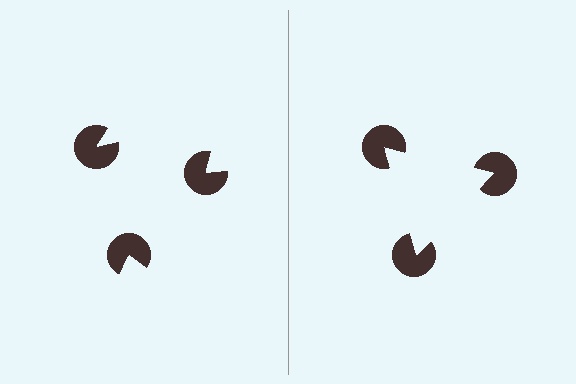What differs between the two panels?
The pac-man discs are positioned identically on both sides; only the wedge orientations differ. On the right they align to a triangle; on the left they are misaligned.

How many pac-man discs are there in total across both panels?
6 — 3 on each side.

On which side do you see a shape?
An illusory triangle appears on the right side. On the left side the wedge cuts are rotated, so no coherent shape forms.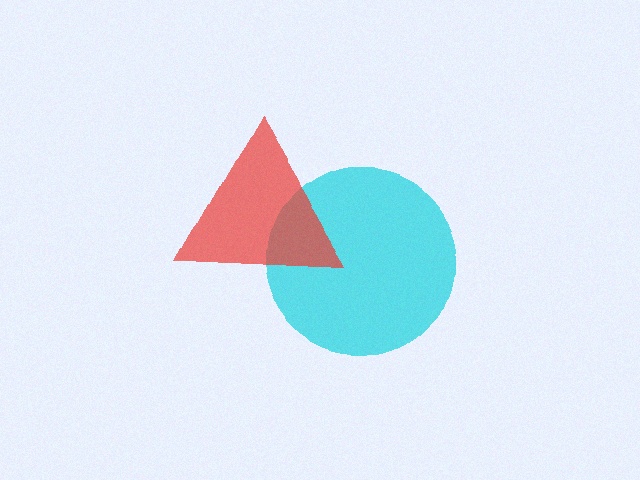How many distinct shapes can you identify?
There are 2 distinct shapes: a cyan circle, a red triangle.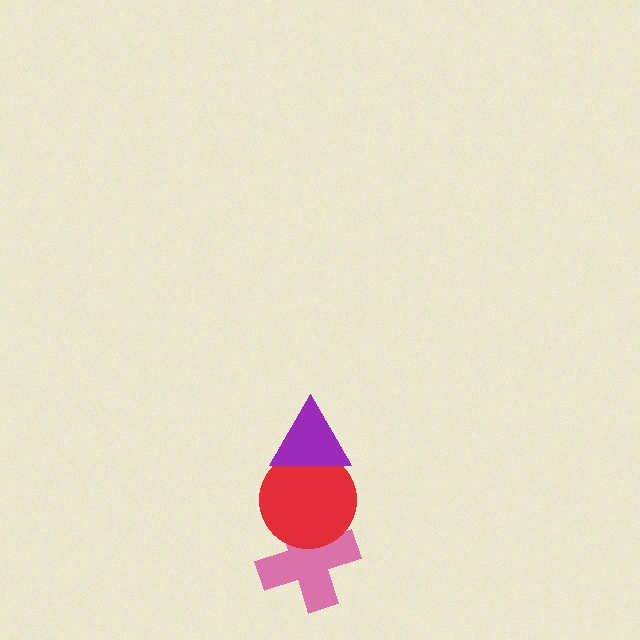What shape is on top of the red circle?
The purple triangle is on top of the red circle.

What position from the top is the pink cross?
The pink cross is 3rd from the top.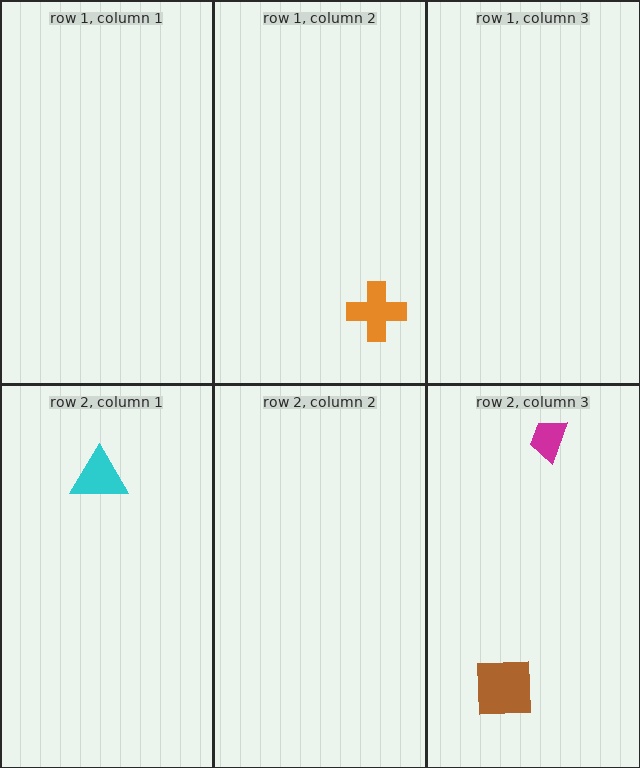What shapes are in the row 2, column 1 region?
The cyan triangle.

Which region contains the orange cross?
The row 1, column 2 region.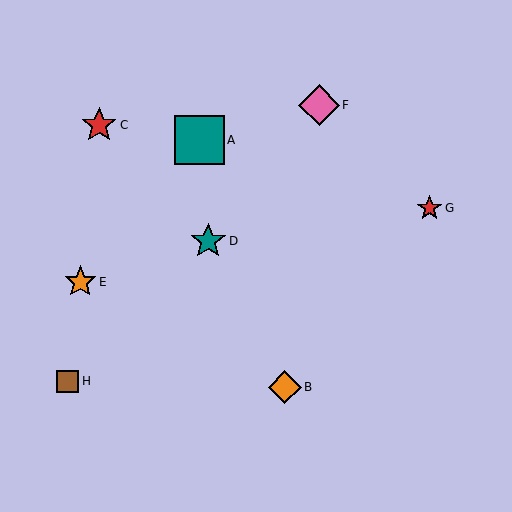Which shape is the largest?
The teal square (labeled A) is the largest.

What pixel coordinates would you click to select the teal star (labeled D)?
Click at (208, 241) to select the teal star D.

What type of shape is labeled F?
Shape F is a pink diamond.